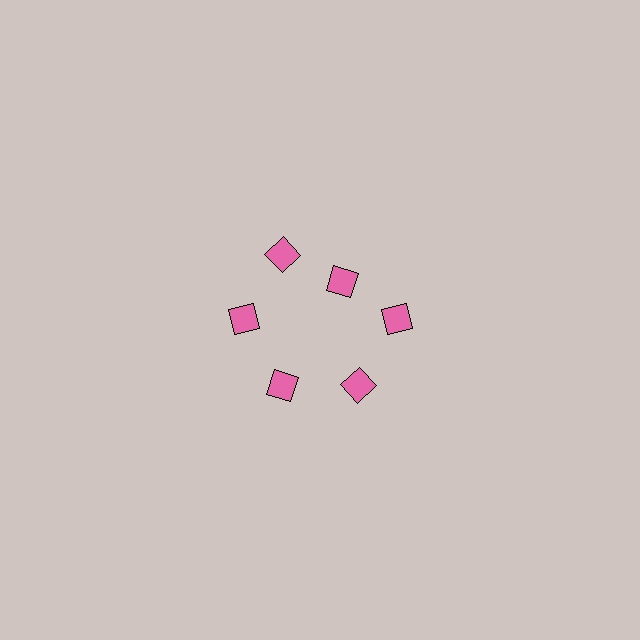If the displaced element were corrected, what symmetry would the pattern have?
It would have 6-fold rotational symmetry — the pattern would map onto itself every 60 degrees.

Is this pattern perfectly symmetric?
No. The 6 pink diamonds are arranged in a ring, but one element near the 1 o'clock position is pulled inward toward the center, breaking the 6-fold rotational symmetry.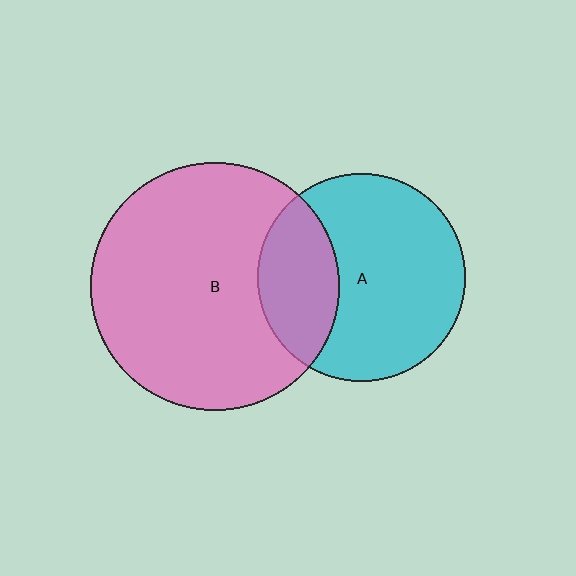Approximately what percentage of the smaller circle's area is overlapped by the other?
Approximately 30%.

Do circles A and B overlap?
Yes.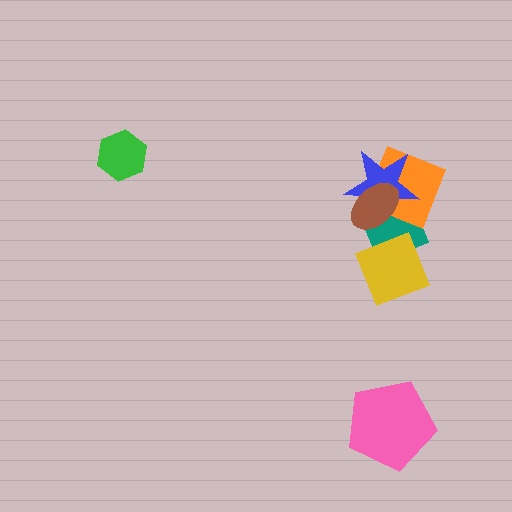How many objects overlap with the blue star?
3 objects overlap with the blue star.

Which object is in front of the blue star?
The brown ellipse is in front of the blue star.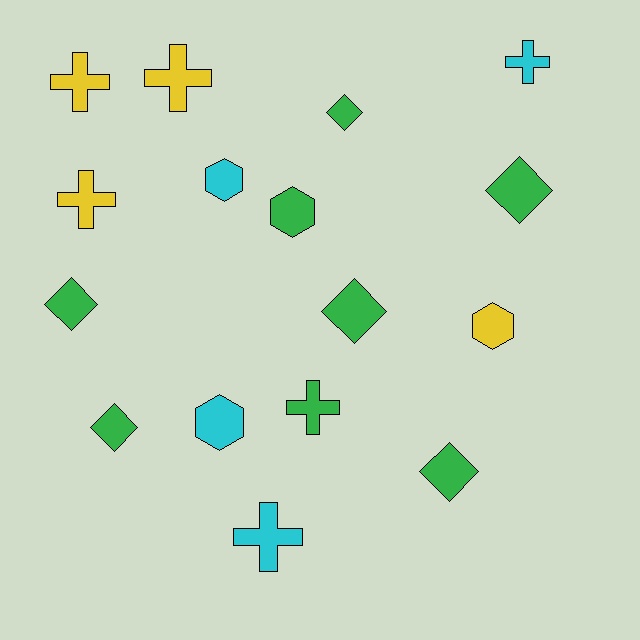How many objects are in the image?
There are 16 objects.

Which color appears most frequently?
Green, with 8 objects.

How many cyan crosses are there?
There are 2 cyan crosses.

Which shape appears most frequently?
Diamond, with 6 objects.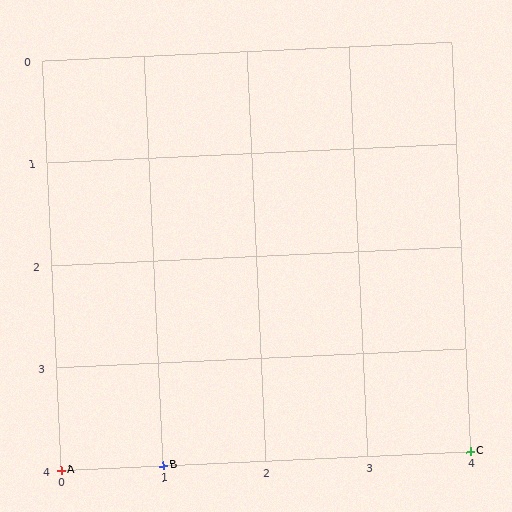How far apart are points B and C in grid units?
Points B and C are 3 columns apart.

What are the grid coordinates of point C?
Point C is at grid coordinates (4, 4).